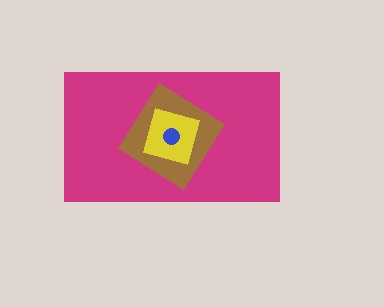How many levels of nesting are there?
4.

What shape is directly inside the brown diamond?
The yellow diamond.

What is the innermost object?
The blue circle.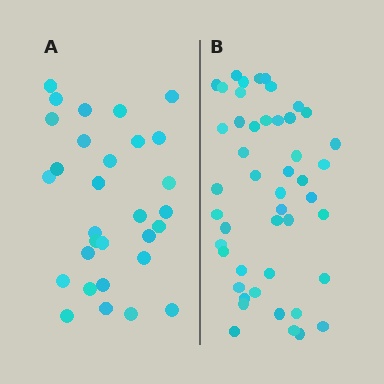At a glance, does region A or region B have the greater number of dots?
Region B (the right region) has more dots.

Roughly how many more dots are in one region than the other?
Region B has approximately 15 more dots than region A.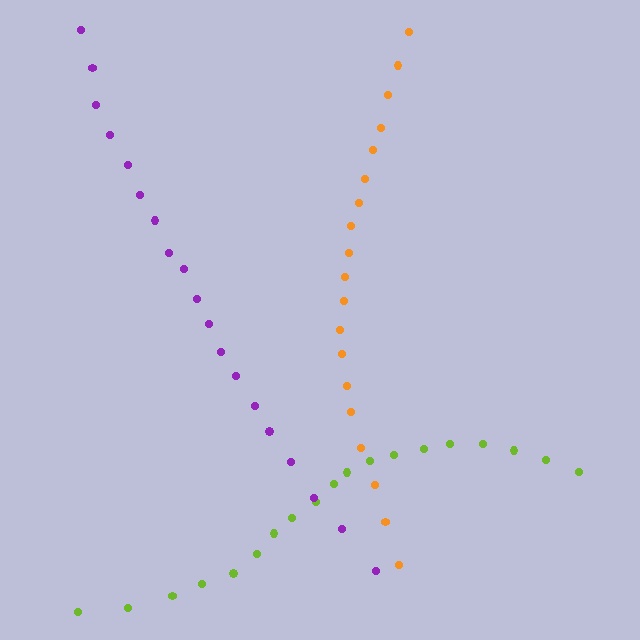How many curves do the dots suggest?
There are 3 distinct paths.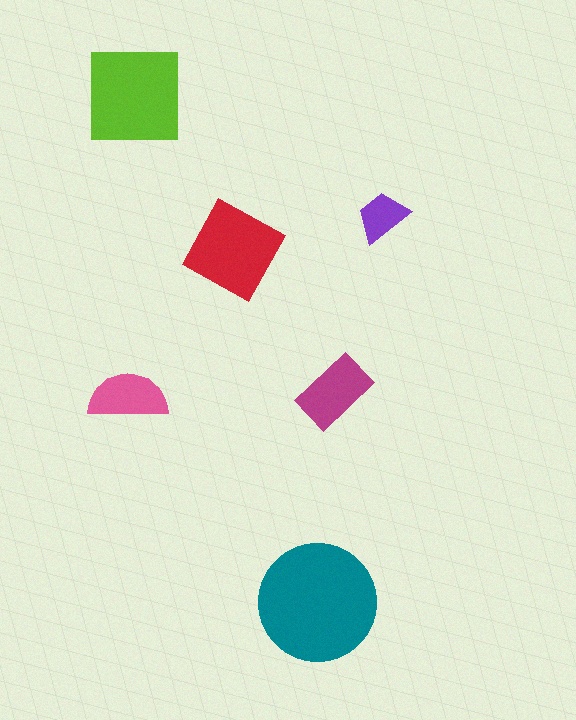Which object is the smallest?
The purple trapezoid.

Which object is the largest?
The teal circle.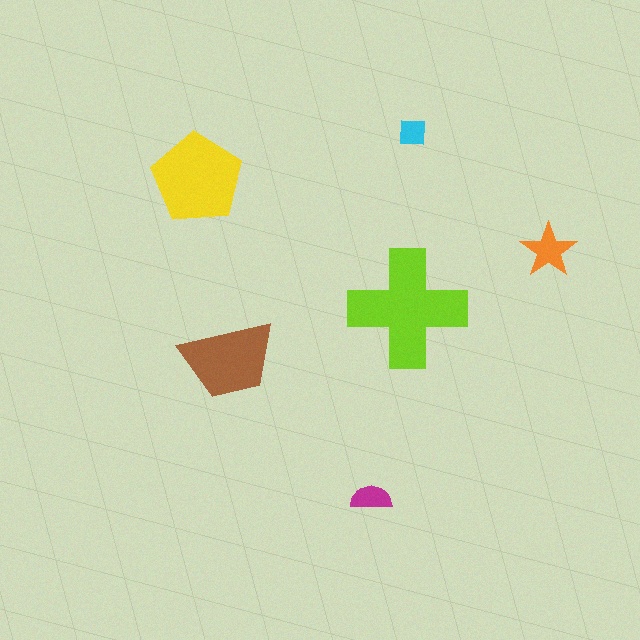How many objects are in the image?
There are 6 objects in the image.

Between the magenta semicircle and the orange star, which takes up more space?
The orange star.